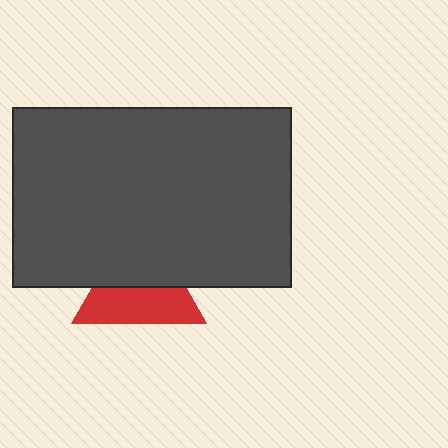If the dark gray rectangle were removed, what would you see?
You would see the complete red triangle.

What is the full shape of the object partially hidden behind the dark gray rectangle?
The partially hidden object is a red triangle.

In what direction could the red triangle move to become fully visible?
The red triangle could move down. That would shift it out from behind the dark gray rectangle entirely.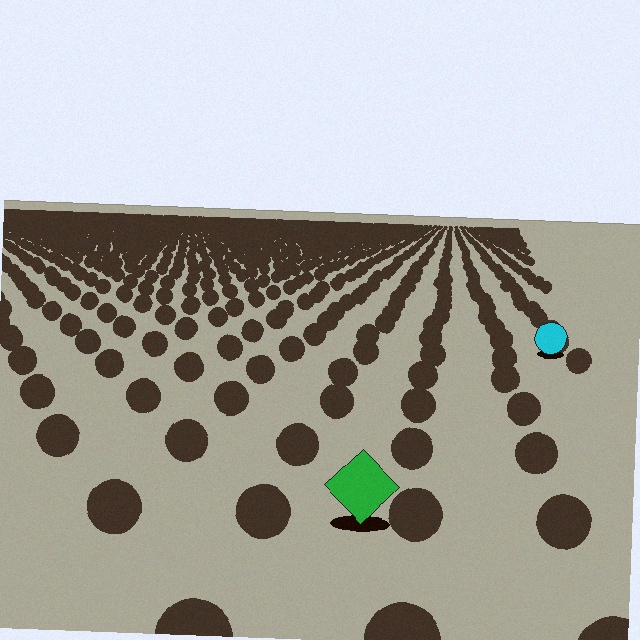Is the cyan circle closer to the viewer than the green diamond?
No. The green diamond is closer — you can tell from the texture gradient: the ground texture is coarser near it.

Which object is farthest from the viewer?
The cyan circle is farthest from the viewer. It appears smaller and the ground texture around it is denser.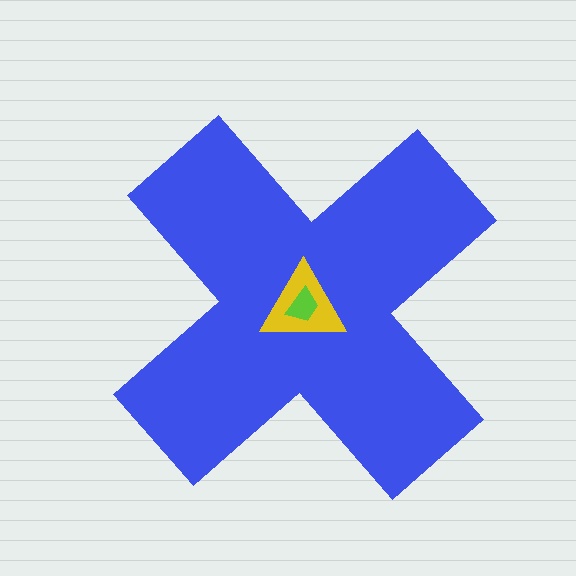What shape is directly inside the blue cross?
The yellow triangle.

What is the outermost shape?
The blue cross.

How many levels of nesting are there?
3.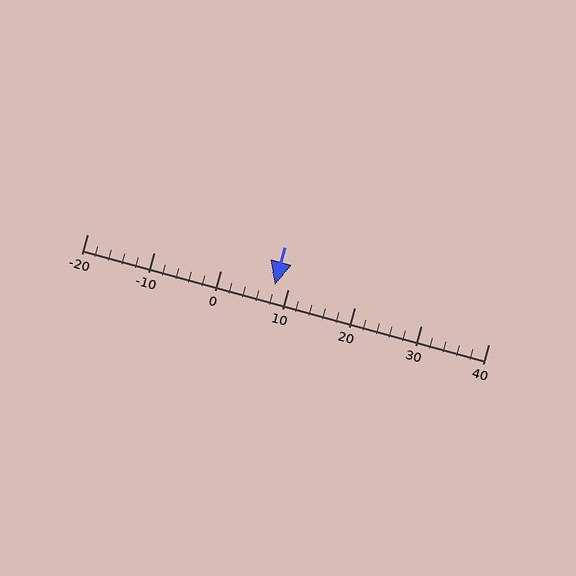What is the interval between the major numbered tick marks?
The major tick marks are spaced 10 units apart.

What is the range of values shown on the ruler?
The ruler shows values from -20 to 40.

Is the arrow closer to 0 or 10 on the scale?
The arrow is closer to 10.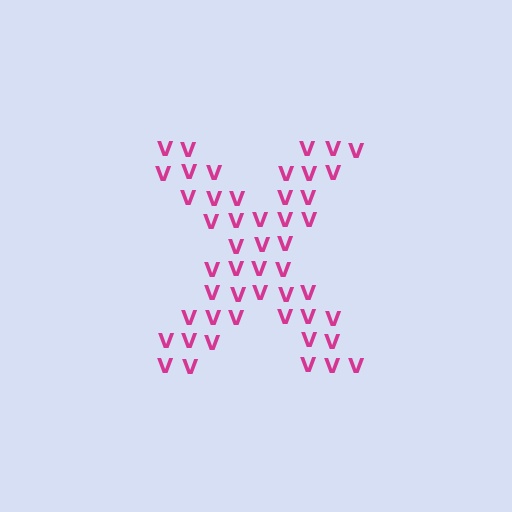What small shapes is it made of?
It is made of small letter V's.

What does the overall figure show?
The overall figure shows the letter X.